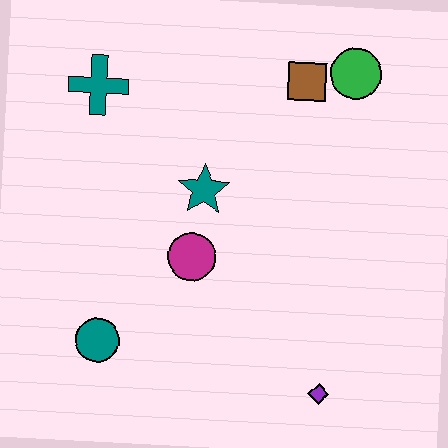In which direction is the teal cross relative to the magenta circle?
The teal cross is above the magenta circle.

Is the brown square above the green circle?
No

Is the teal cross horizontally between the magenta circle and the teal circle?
No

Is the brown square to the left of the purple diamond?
Yes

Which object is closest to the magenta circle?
The teal star is closest to the magenta circle.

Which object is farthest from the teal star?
The purple diamond is farthest from the teal star.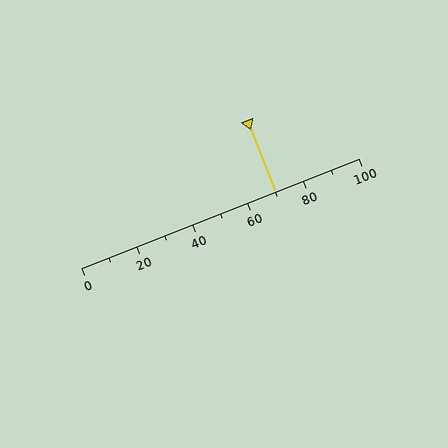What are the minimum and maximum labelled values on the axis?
The axis runs from 0 to 100.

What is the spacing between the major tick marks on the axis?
The major ticks are spaced 20 apart.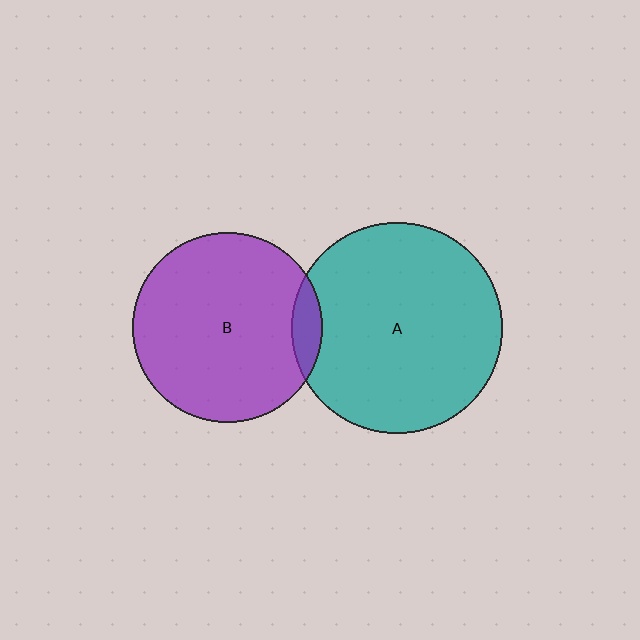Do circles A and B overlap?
Yes.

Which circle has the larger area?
Circle A (teal).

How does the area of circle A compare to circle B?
Approximately 1.2 times.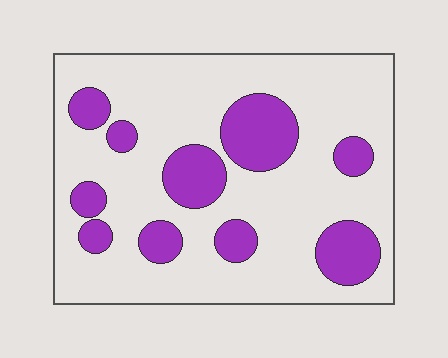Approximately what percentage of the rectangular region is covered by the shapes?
Approximately 25%.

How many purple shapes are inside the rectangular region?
10.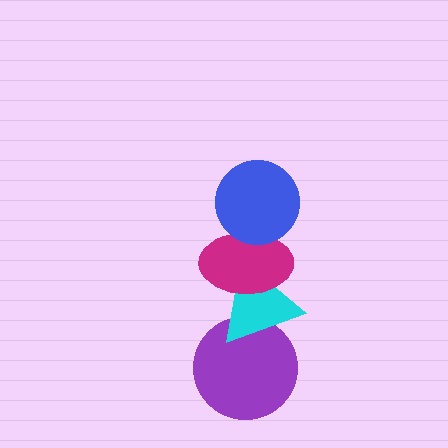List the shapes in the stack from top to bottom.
From top to bottom: the blue circle, the magenta ellipse, the cyan triangle, the purple circle.